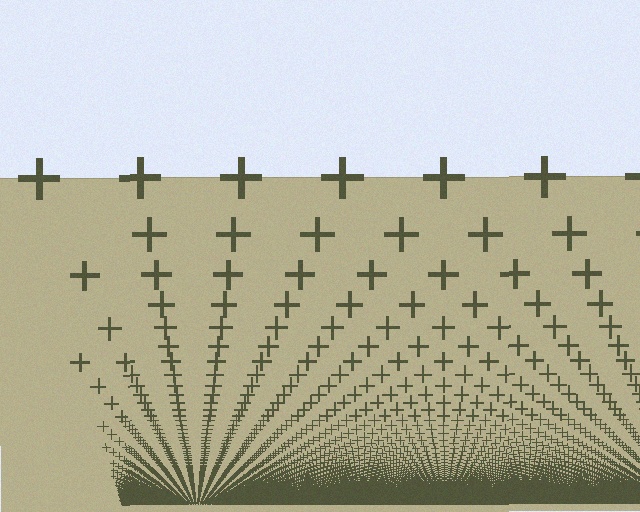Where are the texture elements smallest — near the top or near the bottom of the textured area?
Near the bottom.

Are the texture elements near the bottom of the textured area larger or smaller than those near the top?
Smaller. The gradient is inverted — elements near the bottom are smaller and denser.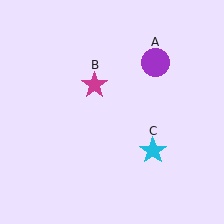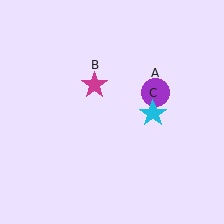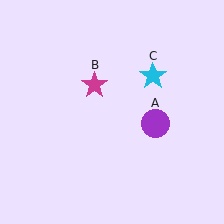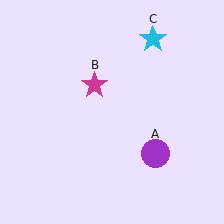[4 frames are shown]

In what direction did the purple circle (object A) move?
The purple circle (object A) moved down.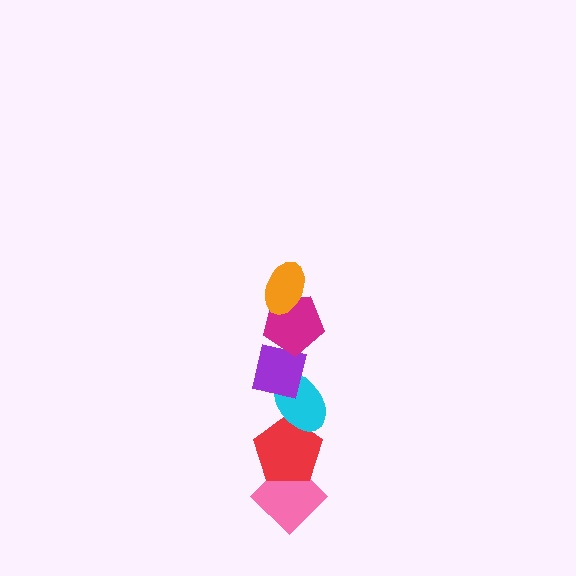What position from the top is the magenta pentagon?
The magenta pentagon is 2nd from the top.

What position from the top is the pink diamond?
The pink diamond is 6th from the top.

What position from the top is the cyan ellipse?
The cyan ellipse is 4th from the top.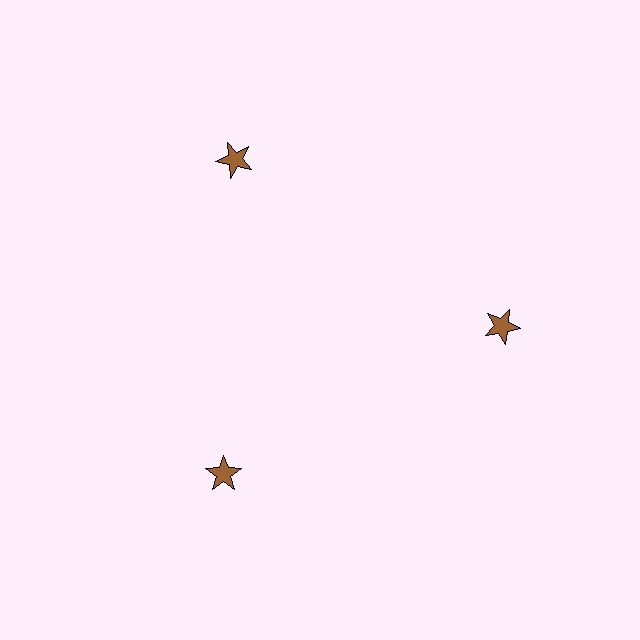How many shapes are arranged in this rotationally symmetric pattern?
There are 3 shapes, arranged in 3 groups of 1.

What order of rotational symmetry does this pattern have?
This pattern has 3-fold rotational symmetry.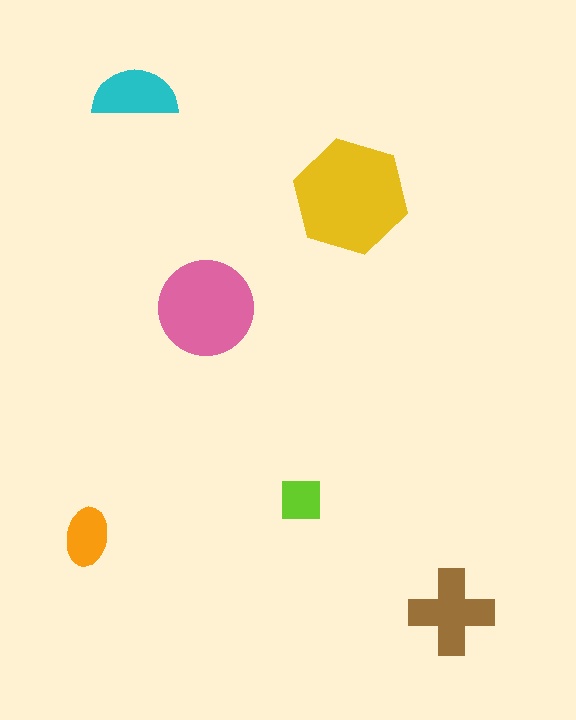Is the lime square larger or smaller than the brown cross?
Smaller.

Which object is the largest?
The yellow hexagon.